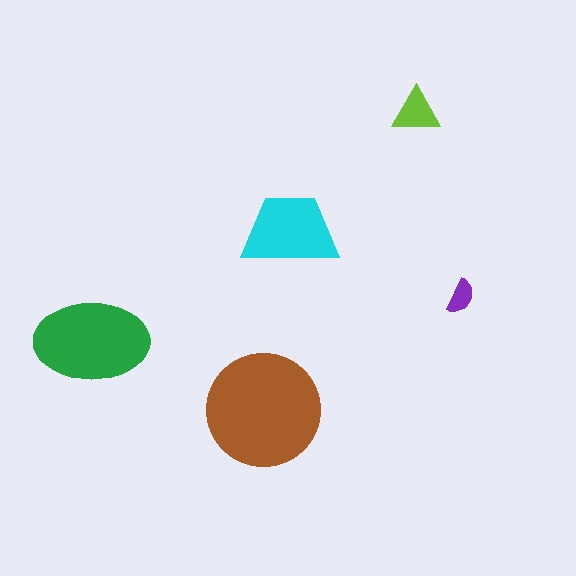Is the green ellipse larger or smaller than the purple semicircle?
Larger.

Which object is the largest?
The brown circle.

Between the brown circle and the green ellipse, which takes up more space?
The brown circle.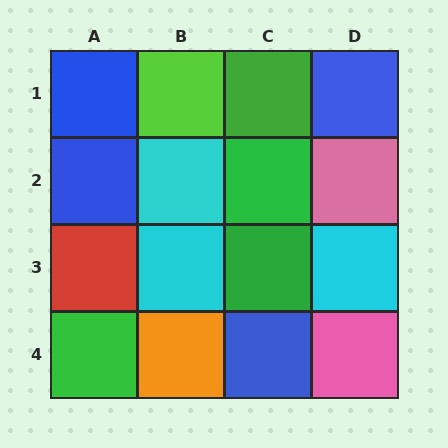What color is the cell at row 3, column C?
Green.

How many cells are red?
1 cell is red.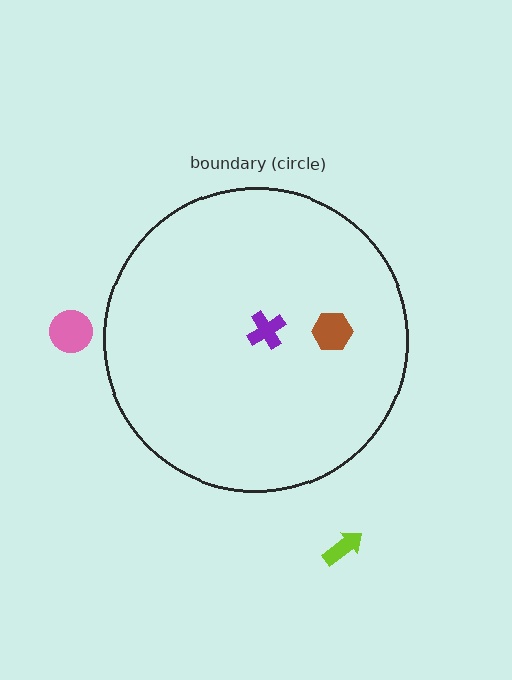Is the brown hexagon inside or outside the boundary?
Inside.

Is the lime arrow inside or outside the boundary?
Outside.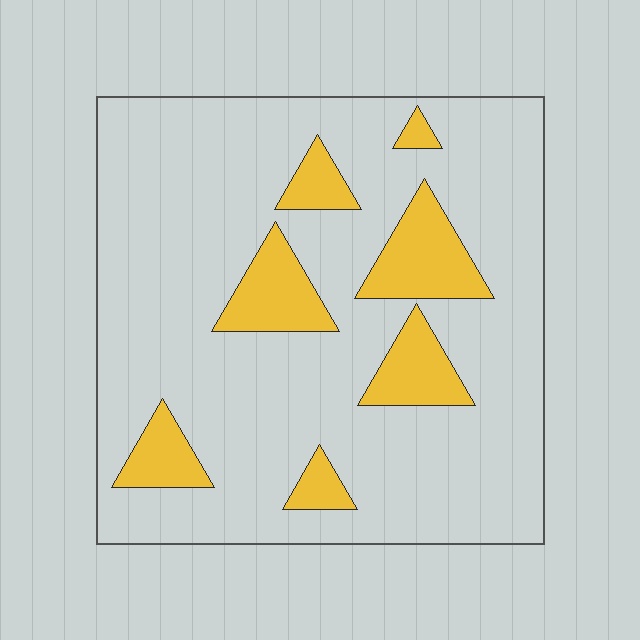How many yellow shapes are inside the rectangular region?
7.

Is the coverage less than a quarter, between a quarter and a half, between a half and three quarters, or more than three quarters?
Less than a quarter.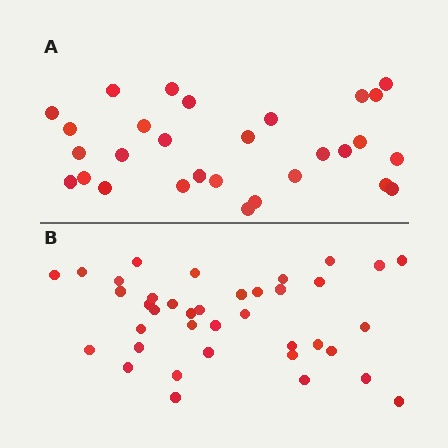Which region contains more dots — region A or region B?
Region B (the bottom region) has more dots.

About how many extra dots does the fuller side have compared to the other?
Region B has roughly 8 or so more dots than region A.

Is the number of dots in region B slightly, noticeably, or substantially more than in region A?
Region B has noticeably more, but not dramatically so. The ratio is roughly 1.3 to 1.